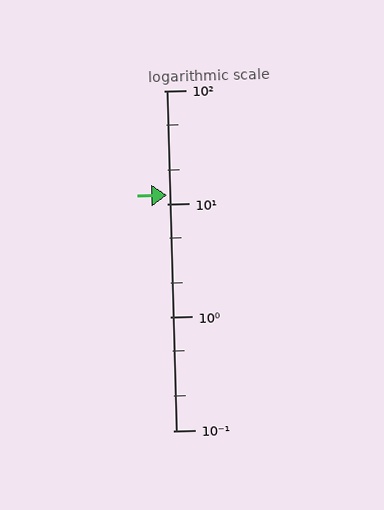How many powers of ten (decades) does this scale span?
The scale spans 3 decades, from 0.1 to 100.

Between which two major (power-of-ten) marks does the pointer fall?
The pointer is between 10 and 100.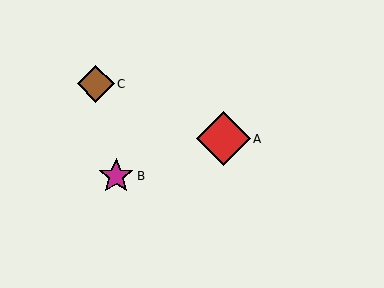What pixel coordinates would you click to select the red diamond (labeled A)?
Click at (223, 139) to select the red diamond A.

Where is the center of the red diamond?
The center of the red diamond is at (223, 139).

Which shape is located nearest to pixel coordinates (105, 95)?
The brown diamond (labeled C) at (96, 84) is nearest to that location.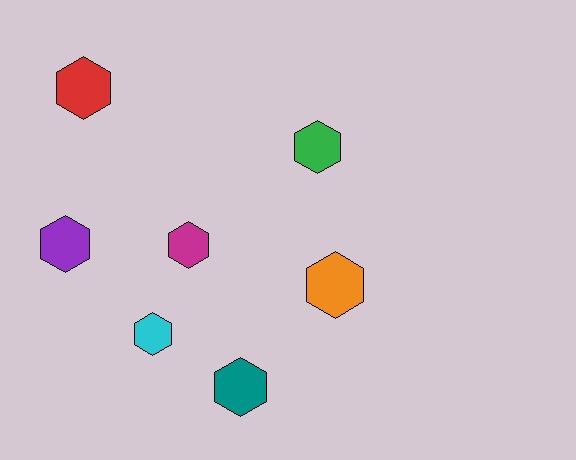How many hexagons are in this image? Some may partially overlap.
There are 7 hexagons.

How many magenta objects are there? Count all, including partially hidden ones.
There is 1 magenta object.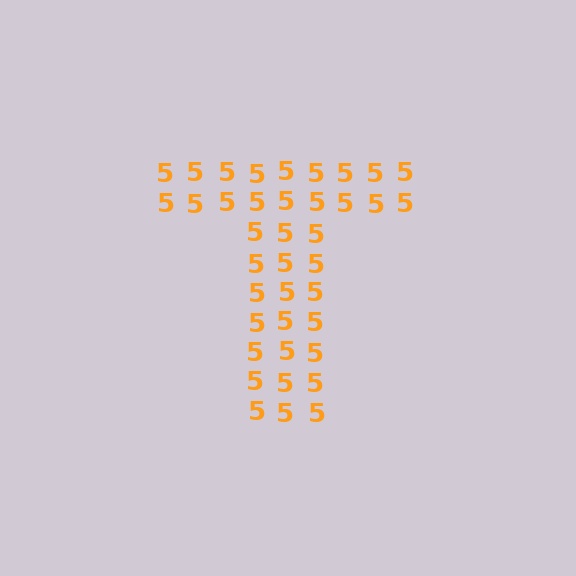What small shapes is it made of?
It is made of small digit 5's.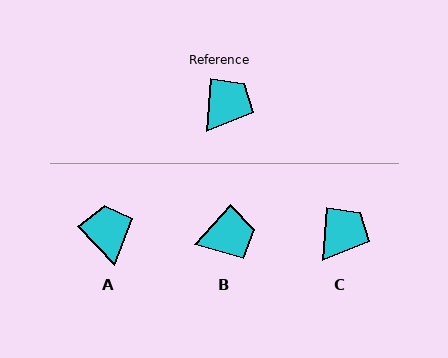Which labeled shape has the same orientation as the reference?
C.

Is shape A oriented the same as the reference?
No, it is off by about 46 degrees.